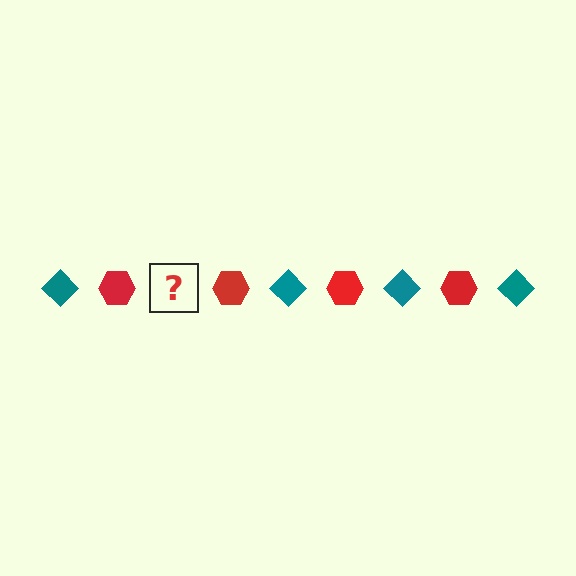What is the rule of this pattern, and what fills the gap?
The rule is that the pattern alternates between teal diamond and red hexagon. The gap should be filled with a teal diamond.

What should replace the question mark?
The question mark should be replaced with a teal diamond.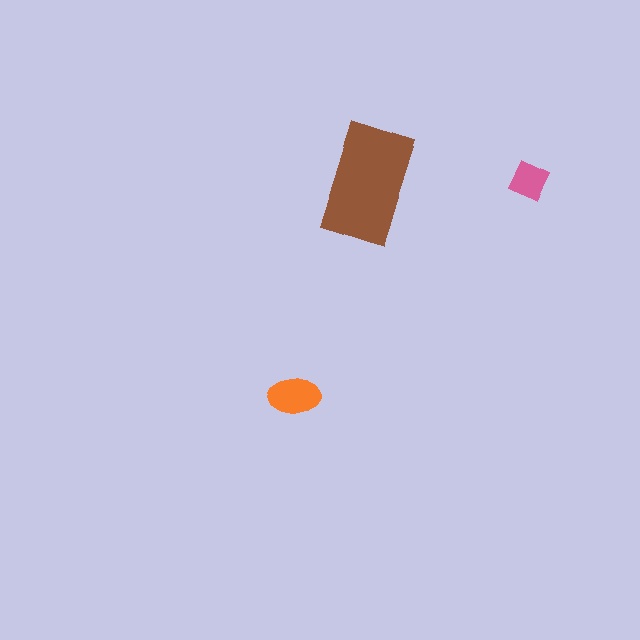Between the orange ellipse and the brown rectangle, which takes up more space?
The brown rectangle.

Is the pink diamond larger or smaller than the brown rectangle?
Smaller.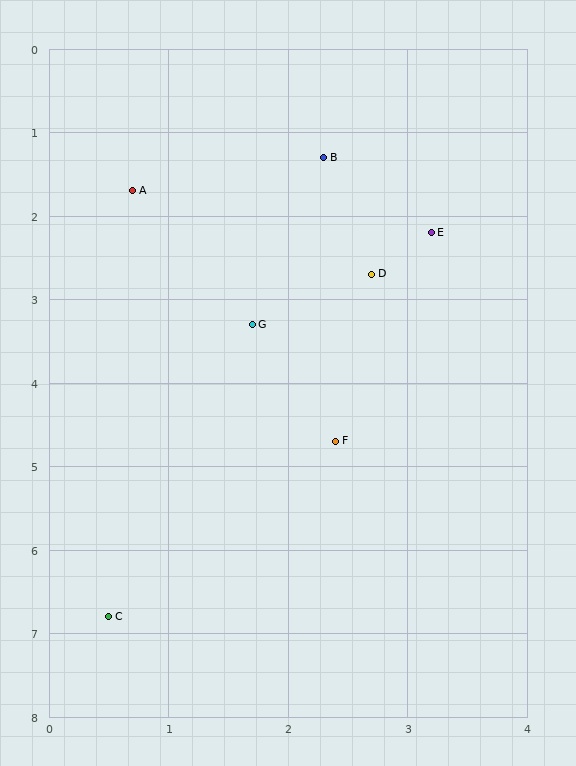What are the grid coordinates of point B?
Point B is at approximately (2.3, 1.3).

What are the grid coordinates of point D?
Point D is at approximately (2.7, 2.7).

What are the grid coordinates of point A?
Point A is at approximately (0.7, 1.7).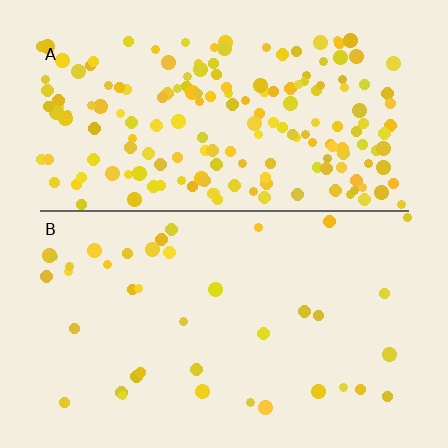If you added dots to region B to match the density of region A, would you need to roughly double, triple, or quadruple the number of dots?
Approximately quadruple.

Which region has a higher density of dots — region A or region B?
A (the top).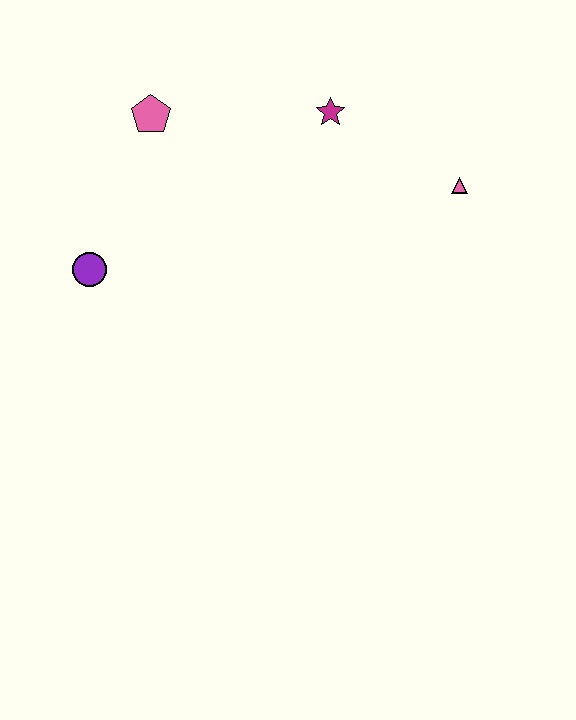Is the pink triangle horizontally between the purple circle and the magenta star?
No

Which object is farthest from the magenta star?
The purple circle is farthest from the magenta star.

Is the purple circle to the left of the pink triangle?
Yes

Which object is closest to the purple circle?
The pink pentagon is closest to the purple circle.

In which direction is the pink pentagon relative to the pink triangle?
The pink pentagon is to the left of the pink triangle.